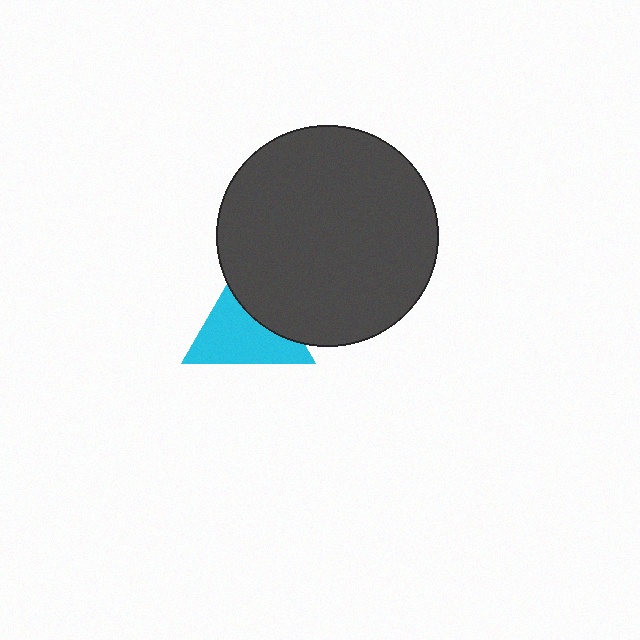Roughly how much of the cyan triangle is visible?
About half of it is visible (roughly 63%).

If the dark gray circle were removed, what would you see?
You would see the complete cyan triangle.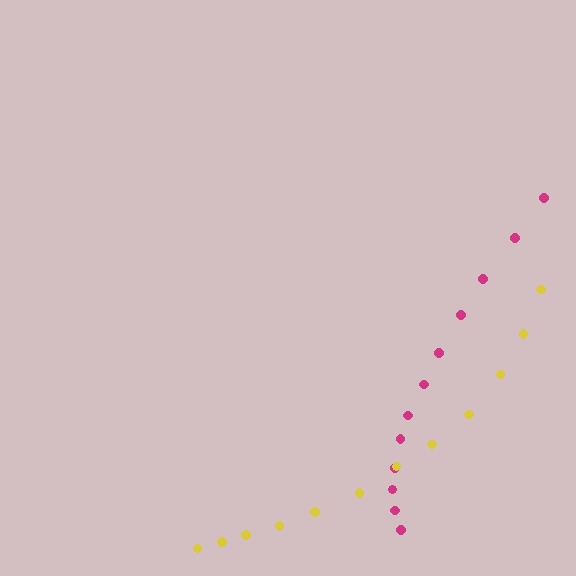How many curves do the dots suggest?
There are 2 distinct paths.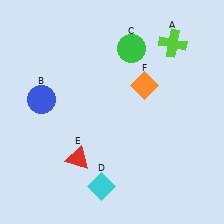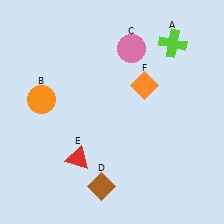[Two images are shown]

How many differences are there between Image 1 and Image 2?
There are 3 differences between the two images.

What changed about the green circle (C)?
In Image 1, C is green. In Image 2, it changed to pink.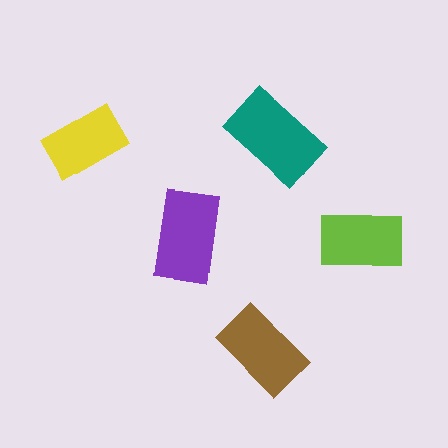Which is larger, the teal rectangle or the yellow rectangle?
The teal one.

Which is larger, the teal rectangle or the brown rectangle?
The teal one.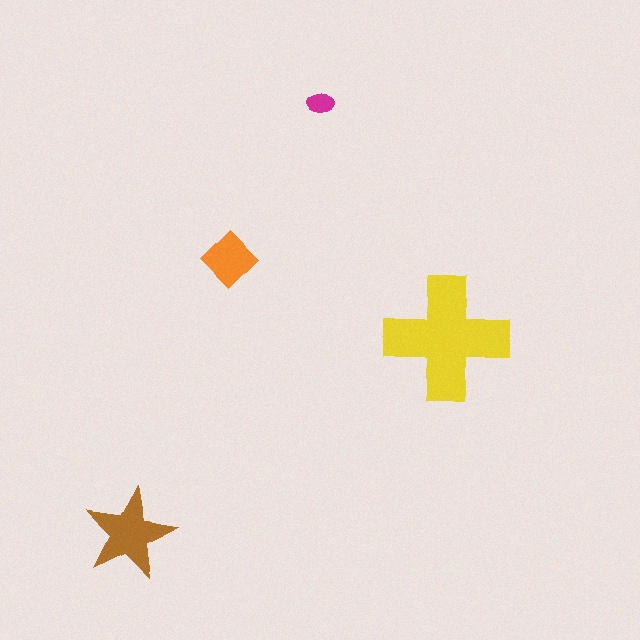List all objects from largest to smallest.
The yellow cross, the brown star, the orange diamond, the magenta ellipse.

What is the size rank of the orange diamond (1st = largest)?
3rd.